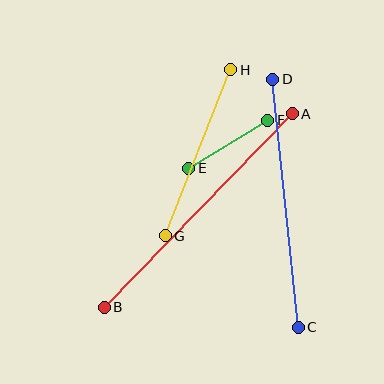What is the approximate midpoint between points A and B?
The midpoint is at approximately (198, 211) pixels.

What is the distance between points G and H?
The distance is approximately 178 pixels.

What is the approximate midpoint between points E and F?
The midpoint is at approximately (228, 144) pixels.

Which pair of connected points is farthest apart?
Points A and B are farthest apart.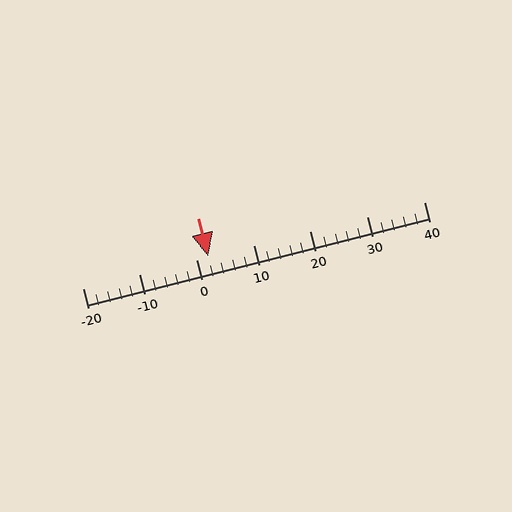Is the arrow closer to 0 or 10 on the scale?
The arrow is closer to 0.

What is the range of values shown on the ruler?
The ruler shows values from -20 to 40.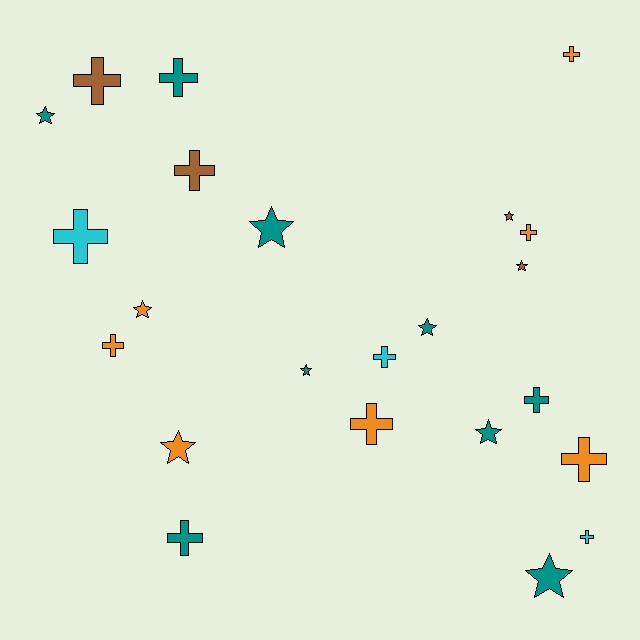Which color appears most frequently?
Teal, with 9 objects.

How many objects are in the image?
There are 23 objects.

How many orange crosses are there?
There are 5 orange crosses.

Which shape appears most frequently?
Cross, with 13 objects.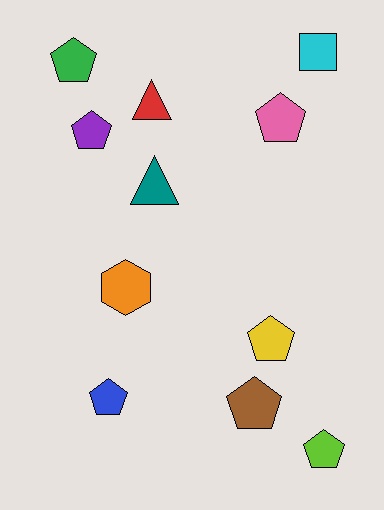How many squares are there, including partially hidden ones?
There is 1 square.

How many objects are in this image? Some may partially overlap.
There are 11 objects.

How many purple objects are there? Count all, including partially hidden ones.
There is 1 purple object.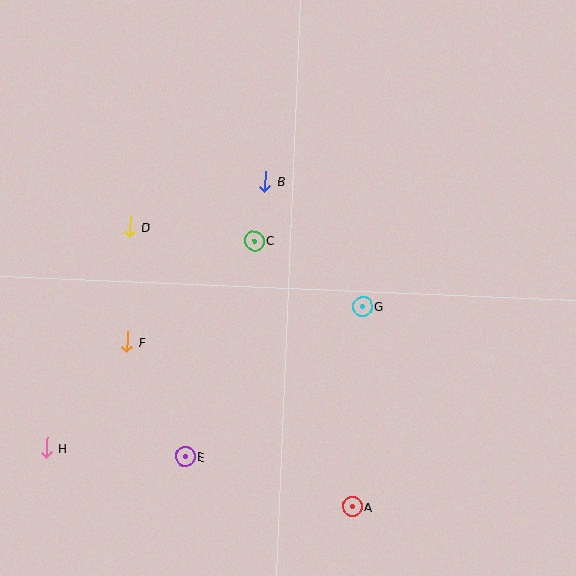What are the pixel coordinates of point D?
Point D is at (130, 227).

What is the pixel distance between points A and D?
The distance between A and D is 358 pixels.